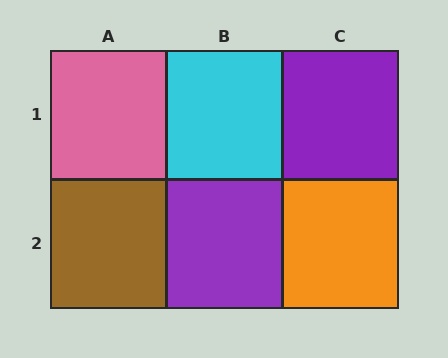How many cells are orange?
1 cell is orange.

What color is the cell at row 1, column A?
Pink.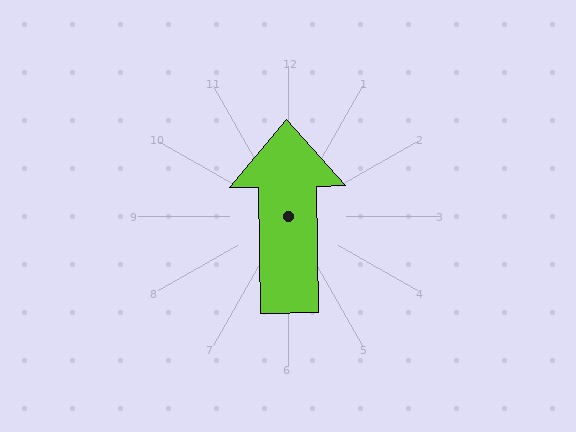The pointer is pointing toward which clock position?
Roughly 12 o'clock.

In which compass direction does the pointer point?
North.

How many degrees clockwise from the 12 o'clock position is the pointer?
Approximately 359 degrees.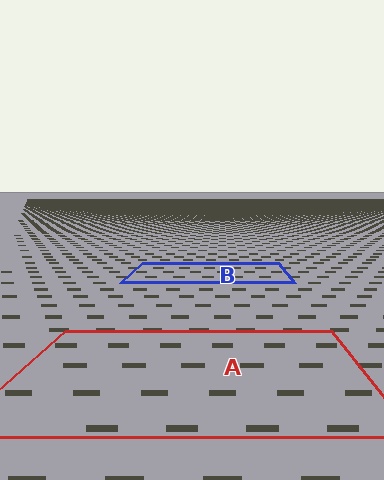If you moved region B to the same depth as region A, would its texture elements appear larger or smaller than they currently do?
They would appear larger. At a closer depth, the same texture elements are projected at a bigger on-screen size.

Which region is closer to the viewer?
Region A is closer. The texture elements there are larger and more spread out.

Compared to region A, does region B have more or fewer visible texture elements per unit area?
Region B has more texture elements per unit area — they are packed more densely because it is farther away.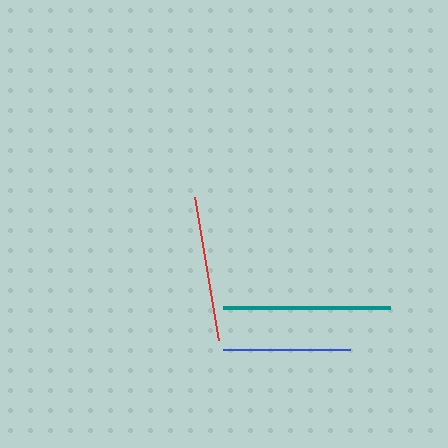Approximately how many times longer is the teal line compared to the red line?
The teal line is approximately 1.2 times the length of the red line.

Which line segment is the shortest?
The blue line is the shortest at approximately 127 pixels.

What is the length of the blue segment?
The blue segment is approximately 127 pixels long.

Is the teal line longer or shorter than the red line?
The teal line is longer than the red line.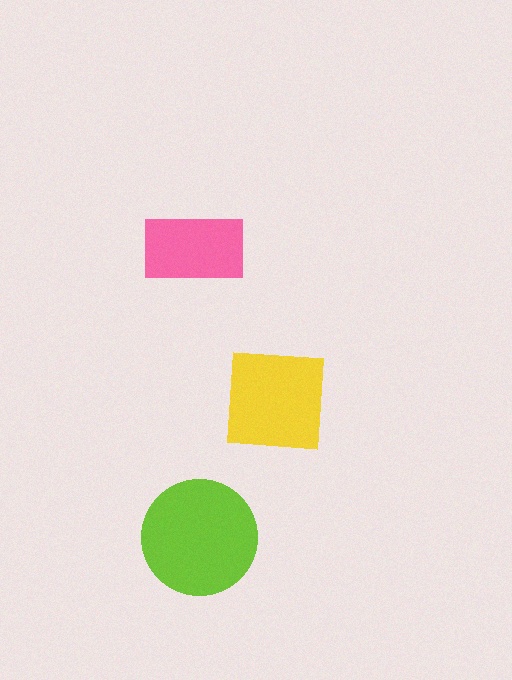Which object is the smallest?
The pink rectangle.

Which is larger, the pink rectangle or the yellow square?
The yellow square.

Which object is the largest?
The lime circle.